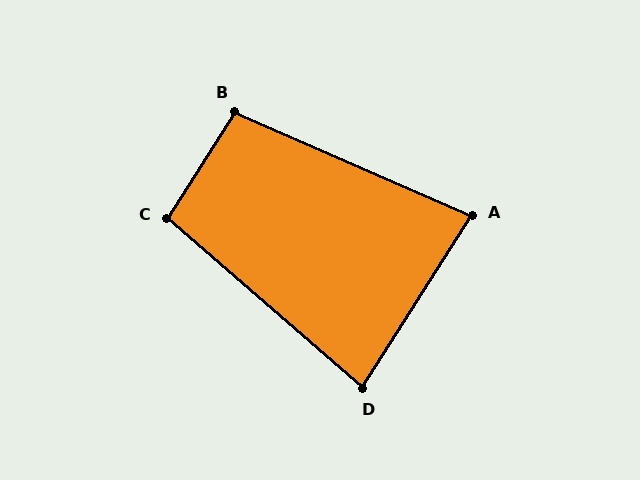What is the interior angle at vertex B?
Approximately 98 degrees (obtuse).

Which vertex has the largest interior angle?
C, at approximately 99 degrees.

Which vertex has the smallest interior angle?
A, at approximately 81 degrees.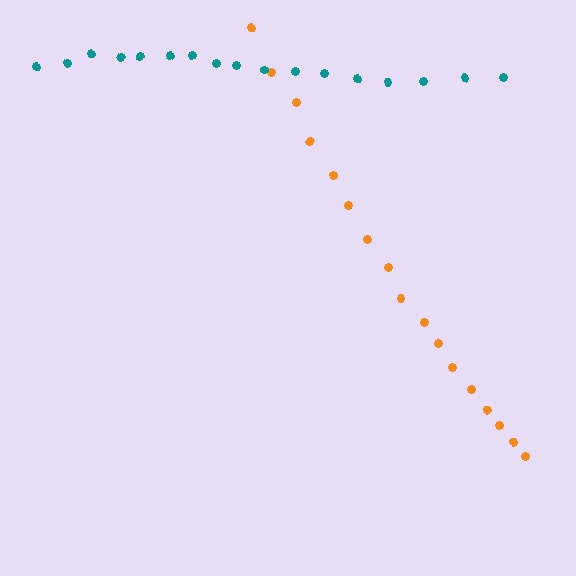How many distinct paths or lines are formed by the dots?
There are 2 distinct paths.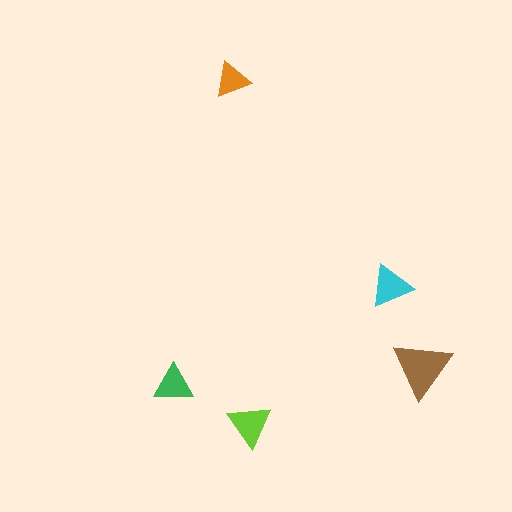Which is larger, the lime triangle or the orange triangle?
The lime one.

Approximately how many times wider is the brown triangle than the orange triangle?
About 1.5 times wider.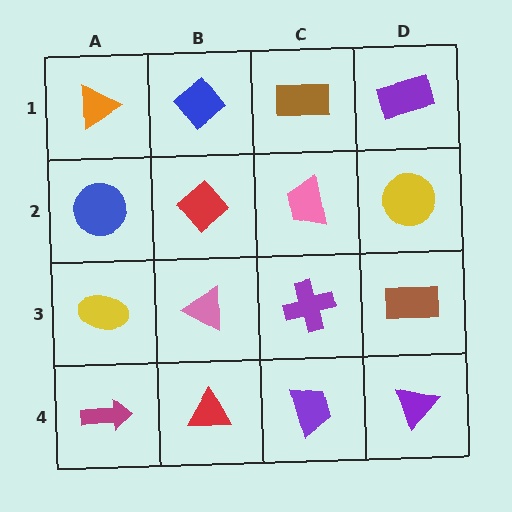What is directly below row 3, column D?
A purple triangle.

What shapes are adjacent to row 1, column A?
A blue circle (row 2, column A), a blue diamond (row 1, column B).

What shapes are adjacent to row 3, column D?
A yellow circle (row 2, column D), a purple triangle (row 4, column D), a purple cross (row 3, column C).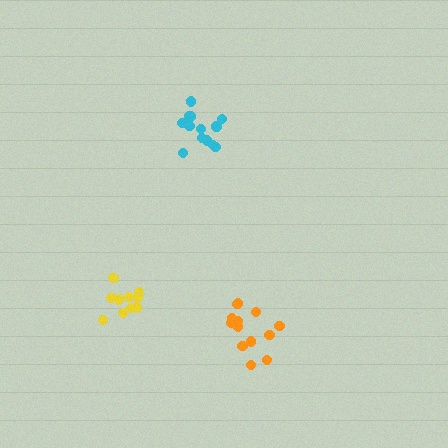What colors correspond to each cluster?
The clusters are colored: cyan, orange, yellow.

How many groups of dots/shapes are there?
There are 3 groups.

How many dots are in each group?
Group 1: 13 dots, Group 2: 13 dots, Group 3: 10 dots (36 total).